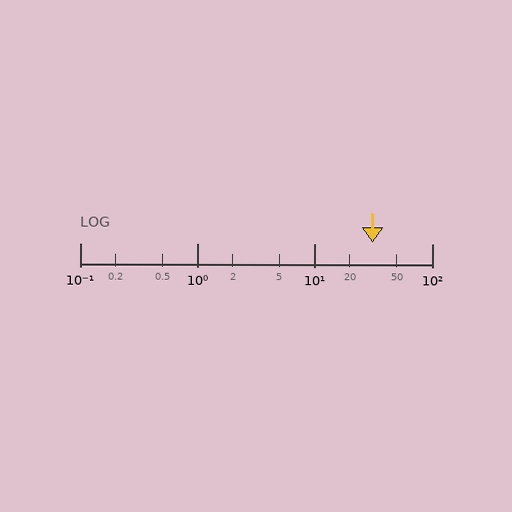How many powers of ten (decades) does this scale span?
The scale spans 3 decades, from 0.1 to 100.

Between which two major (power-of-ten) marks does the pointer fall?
The pointer is between 10 and 100.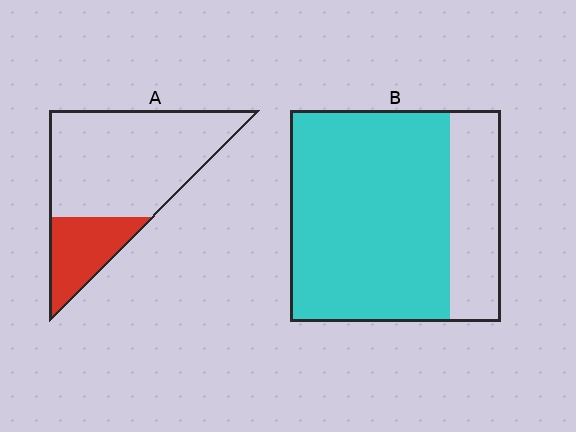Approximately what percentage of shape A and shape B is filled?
A is approximately 25% and B is approximately 75%.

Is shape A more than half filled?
No.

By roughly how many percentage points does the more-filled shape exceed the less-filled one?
By roughly 50 percentage points (B over A).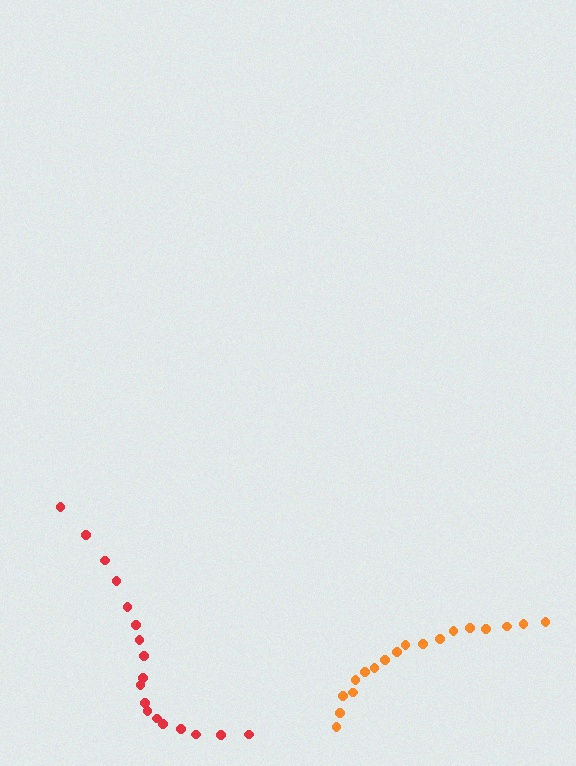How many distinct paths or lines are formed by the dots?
There are 2 distinct paths.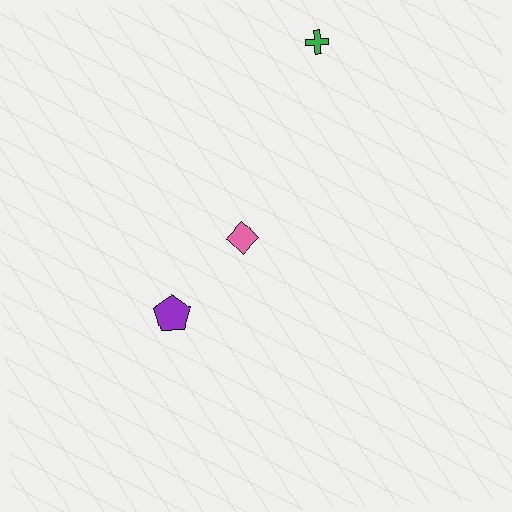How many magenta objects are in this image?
There are no magenta objects.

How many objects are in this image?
There are 3 objects.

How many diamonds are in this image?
There is 1 diamond.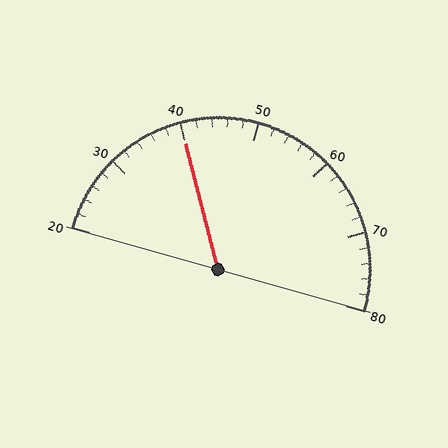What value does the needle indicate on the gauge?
The needle indicates approximately 40.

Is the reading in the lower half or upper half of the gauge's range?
The reading is in the lower half of the range (20 to 80).